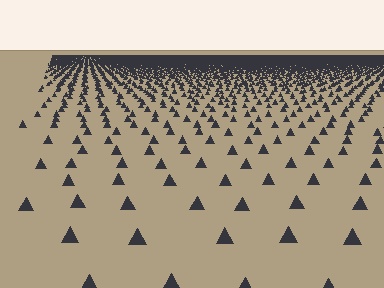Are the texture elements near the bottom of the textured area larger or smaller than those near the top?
Larger. Near the bottom, elements are closer to the viewer and appear at a bigger on-screen size.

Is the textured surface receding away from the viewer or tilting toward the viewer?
The surface is receding away from the viewer. Texture elements get smaller and denser toward the top.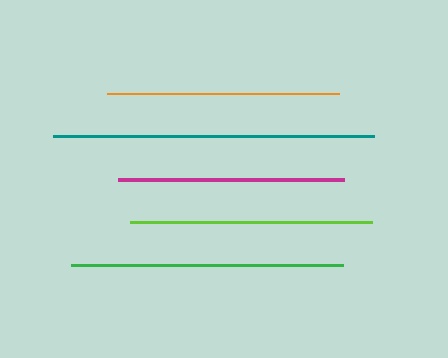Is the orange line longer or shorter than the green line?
The green line is longer than the orange line.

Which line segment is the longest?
The teal line is the longest at approximately 322 pixels.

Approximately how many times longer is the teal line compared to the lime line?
The teal line is approximately 1.3 times the length of the lime line.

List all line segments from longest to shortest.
From longest to shortest: teal, green, lime, orange, magenta.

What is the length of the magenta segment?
The magenta segment is approximately 226 pixels long.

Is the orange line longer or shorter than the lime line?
The lime line is longer than the orange line.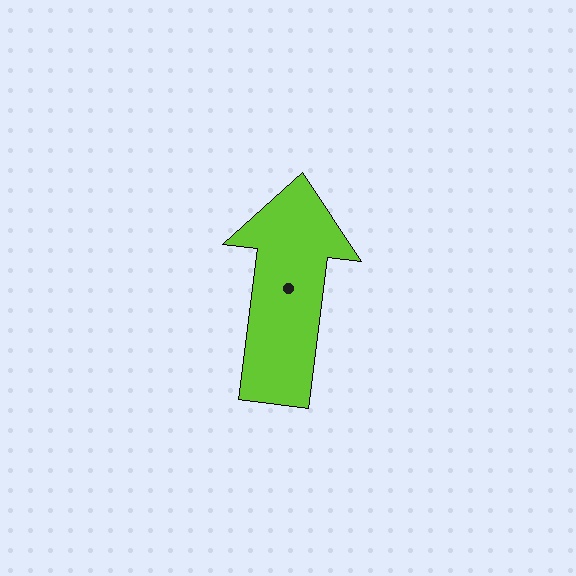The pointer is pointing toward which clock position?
Roughly 12 o'clock.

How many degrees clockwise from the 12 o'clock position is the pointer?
Approximately 7 degrees.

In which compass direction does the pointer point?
North.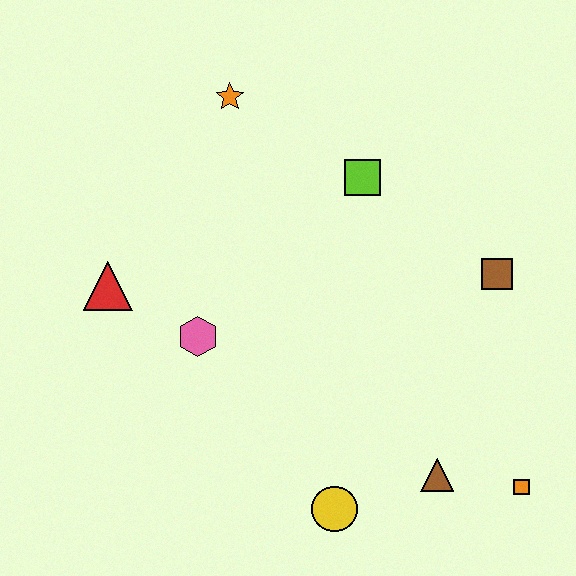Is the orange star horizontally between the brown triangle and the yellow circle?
No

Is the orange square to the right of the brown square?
Yes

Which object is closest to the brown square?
The lime square is closest to the brown square.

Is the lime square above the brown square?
Yes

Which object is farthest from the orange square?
The orange star is farthest from the orange square.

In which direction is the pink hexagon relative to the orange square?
The pink hexagon is to the left of the orange square.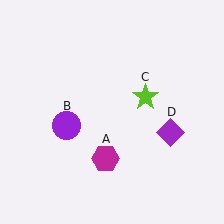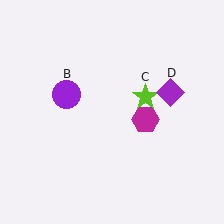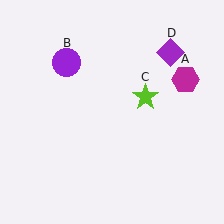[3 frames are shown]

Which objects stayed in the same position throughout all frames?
Lime star (object C) remained stationary.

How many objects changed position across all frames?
3 objects changed position: magenta hexagon (object A), purple circle (object B), purple diamond (object D).